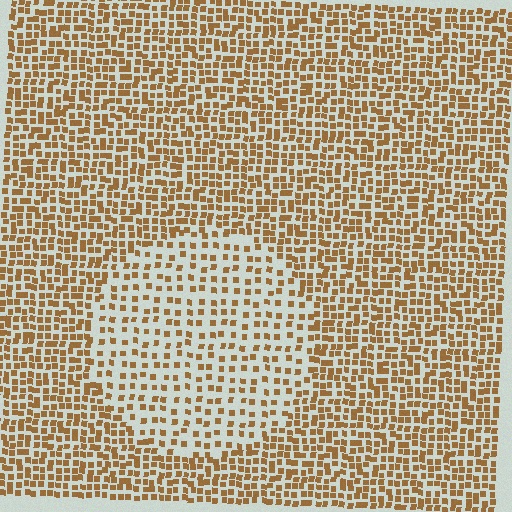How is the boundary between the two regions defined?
The boundary is defined by a change in element density (approximately 1.9x ratio). All elements are the same color, size, and shape.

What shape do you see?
I see a circle.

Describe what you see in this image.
The image contains small brown elements arranged at two different densities. A circle-shaped region is visible where the elements are less densely packed than the surrounding area.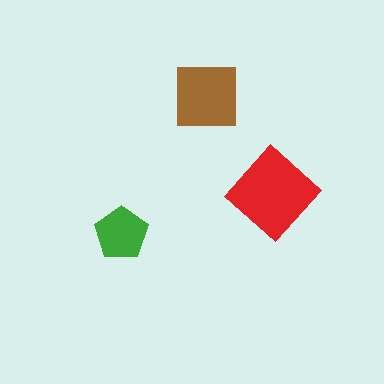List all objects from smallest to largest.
The green pentagon, the brown square, the red diamond.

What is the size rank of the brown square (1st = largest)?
2nd.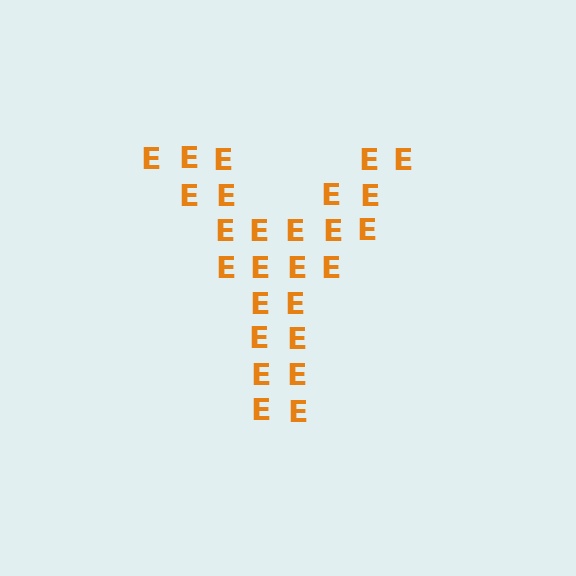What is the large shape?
The large shape is the letter Y.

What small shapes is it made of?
It is made of small letter E's.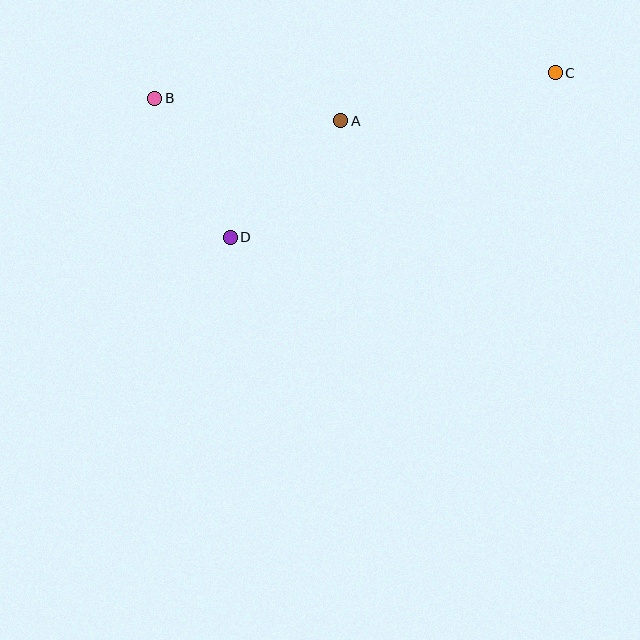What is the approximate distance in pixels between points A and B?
The distance between A and B is approximately 187 pixels.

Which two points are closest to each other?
Points B and D are closest to each other.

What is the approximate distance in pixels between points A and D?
The distance between A and D is approximately 161 pixels.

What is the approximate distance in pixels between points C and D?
The distance between C and D is approximately 365 pixels.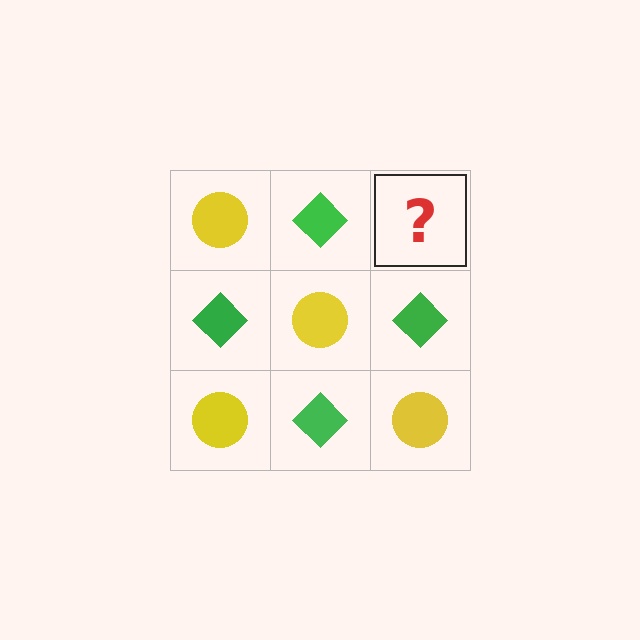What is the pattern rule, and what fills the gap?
The rule is that it alternates yellow circle and green diamond in a checkerboard pattern. The gap should be filled with a yellow circle.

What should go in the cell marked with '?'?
The missing cell should contain a yellow circle.